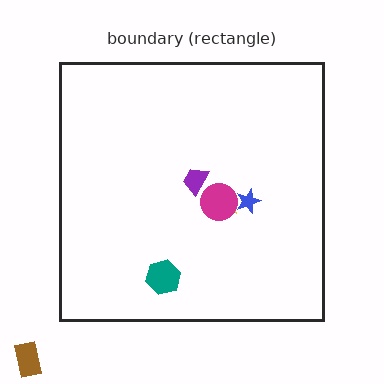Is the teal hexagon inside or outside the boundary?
Inside.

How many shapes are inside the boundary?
5 inside, 1 outside.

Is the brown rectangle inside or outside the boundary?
Outside.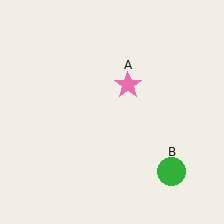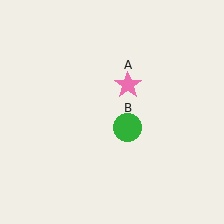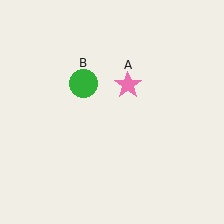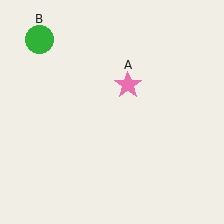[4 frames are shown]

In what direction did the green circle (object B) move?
The green circle (object B) moved up and to the left.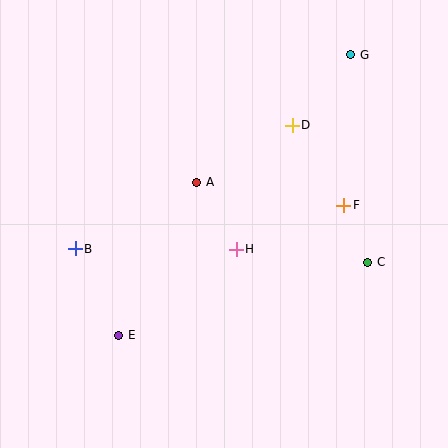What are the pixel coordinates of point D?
Point D is at (292, 125).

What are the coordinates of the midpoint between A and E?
The midpoint between A and E is at (158, 259).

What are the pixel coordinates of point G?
Point G is at (351, 55).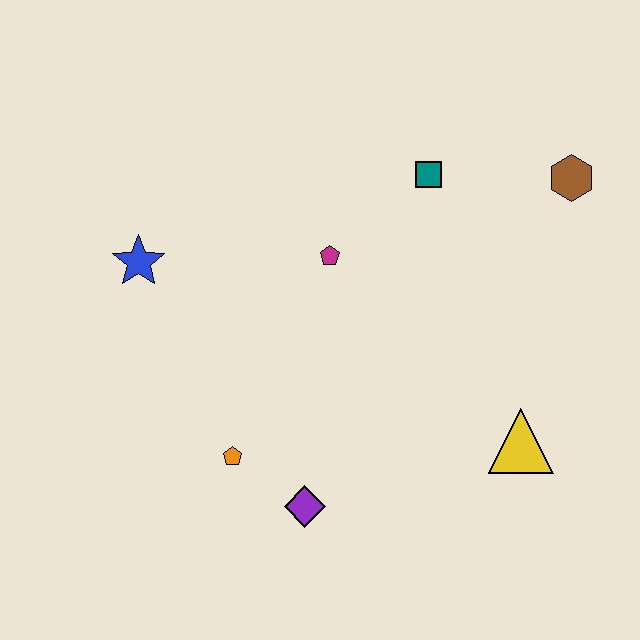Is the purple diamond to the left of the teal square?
Yes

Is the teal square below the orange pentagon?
No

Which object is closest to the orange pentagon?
The purple diamond is closest to the orange pentagon.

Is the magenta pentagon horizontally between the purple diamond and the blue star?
No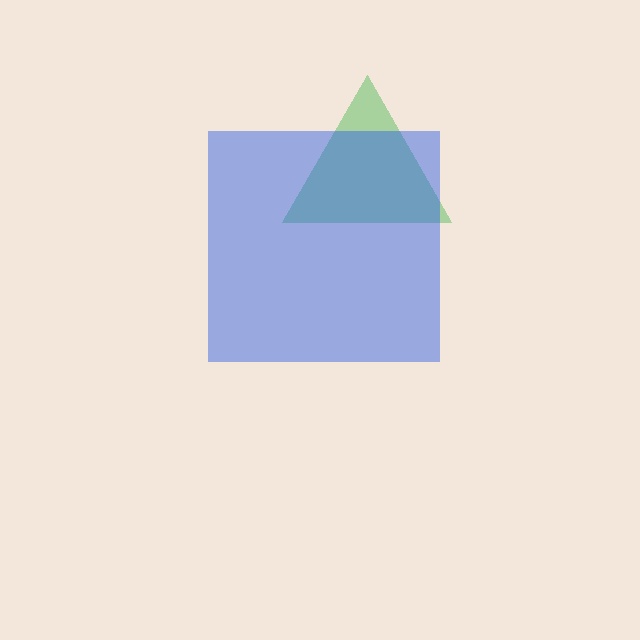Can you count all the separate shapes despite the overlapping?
Yes, there are 2 separate shapes.